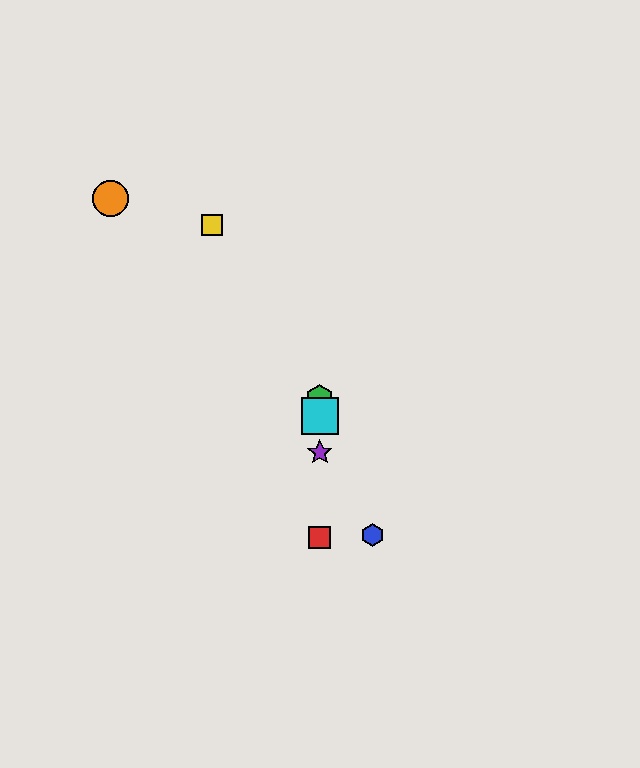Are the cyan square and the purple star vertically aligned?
Yes, both are at x≈320.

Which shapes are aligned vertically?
The red square, the green hexagon, the purple star, the cyan square are aligned vertically.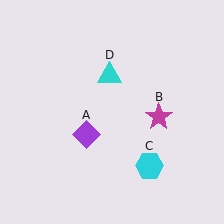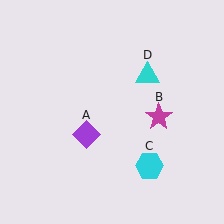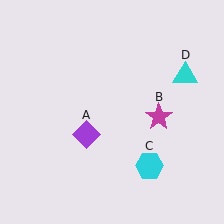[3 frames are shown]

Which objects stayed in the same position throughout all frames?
Purple diamond (object A) and magenta star (object B) and cyan hexagon (object C) remained stationary.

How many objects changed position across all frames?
1 object changed position: cyan triangle (object D).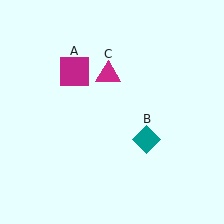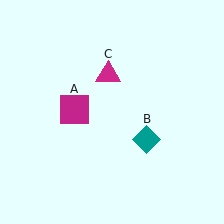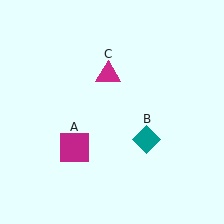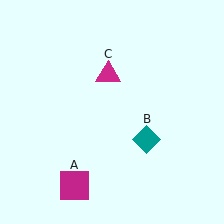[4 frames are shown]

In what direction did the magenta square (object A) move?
The magenta square (object A) moved down.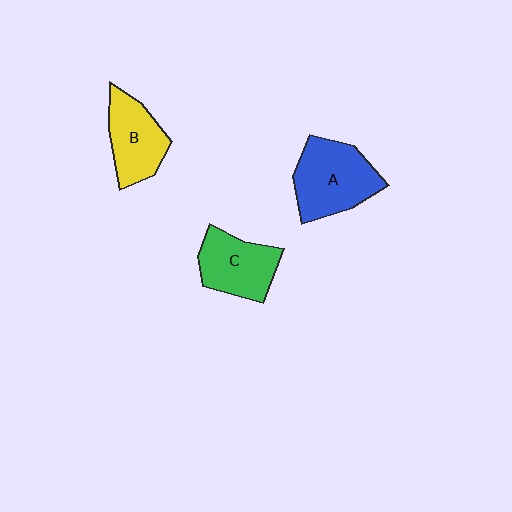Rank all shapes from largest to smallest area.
From largest to smallest: A (blue), C (green), B (yellow).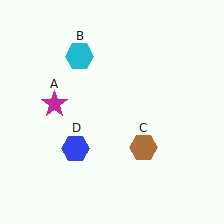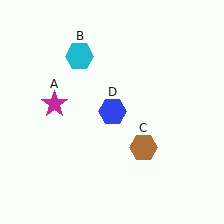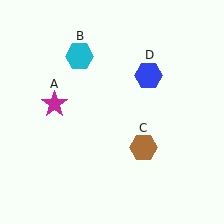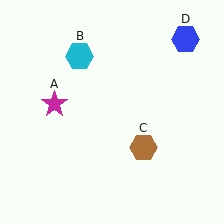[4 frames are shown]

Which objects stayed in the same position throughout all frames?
Magenta star (object A) and cyan hexagon (object B) and brown hexagon (object C) remained stationary.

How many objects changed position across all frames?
1 object changed position: blue hexagon (object D).